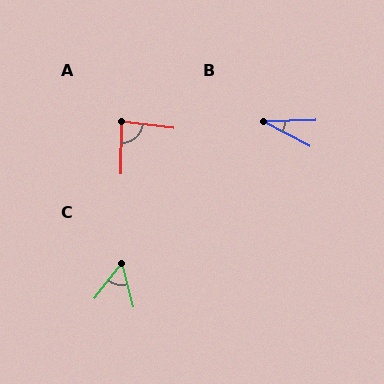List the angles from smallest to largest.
B (30°), C (53°), A (84°).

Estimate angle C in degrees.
Approximately 53 degrees.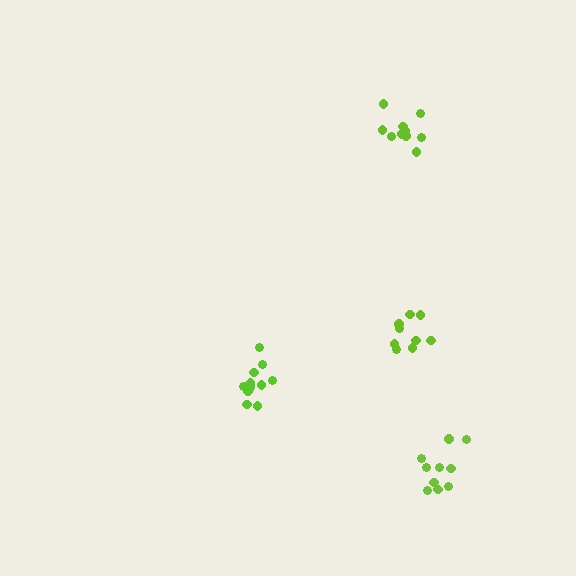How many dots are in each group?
Group 1: 13 dots, Group 2: 10 dots, Group 3: 9 dots, Group 4: 10 dots (42 total).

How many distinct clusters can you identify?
There are 4 distinct clusters.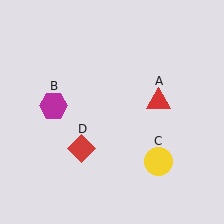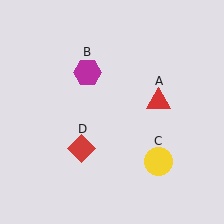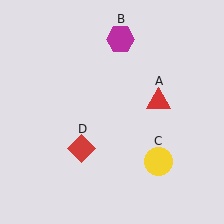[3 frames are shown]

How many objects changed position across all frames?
1 object changed position: magenta hexagon (object B).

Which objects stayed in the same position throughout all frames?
Red triangle (object A) and yellow circle (object C) and red diamond (object D) remained stationary.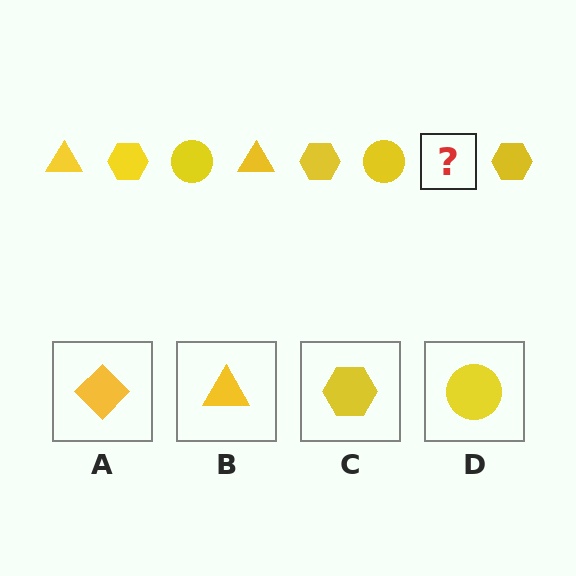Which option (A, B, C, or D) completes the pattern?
B.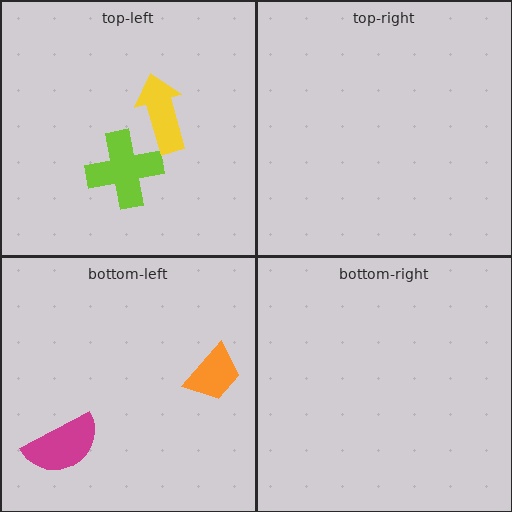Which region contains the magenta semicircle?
The bottom-left region.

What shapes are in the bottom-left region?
The magenta semicircle, the orange trapezoid.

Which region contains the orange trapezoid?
The bottom-left region.